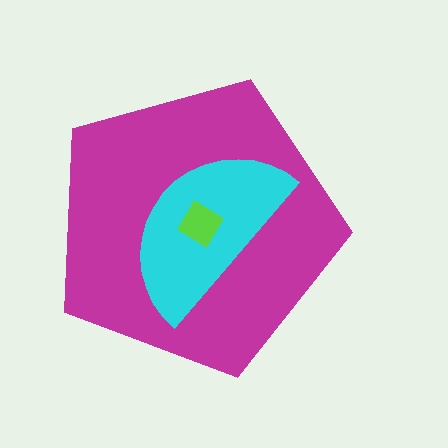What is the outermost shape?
The magenta pentagon.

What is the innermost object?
The lime diamond.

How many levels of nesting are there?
3.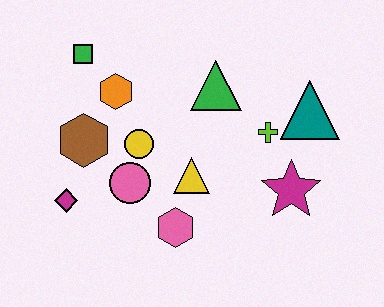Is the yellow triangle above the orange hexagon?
No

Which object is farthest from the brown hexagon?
The teal triangle is farthest from the brown hexagon.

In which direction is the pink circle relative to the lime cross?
The pink circle is to the left of the lime cross.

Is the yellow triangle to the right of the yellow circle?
Yes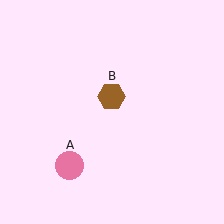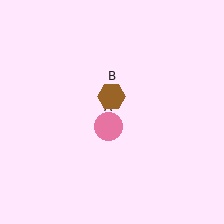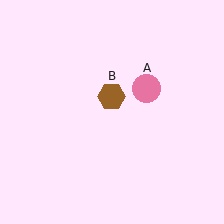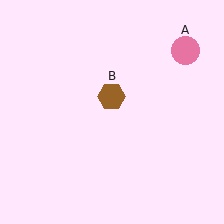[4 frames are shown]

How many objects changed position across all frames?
1 object changed position: pink circle (object A).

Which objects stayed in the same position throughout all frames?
Brown hexagon (object B) remained stationary.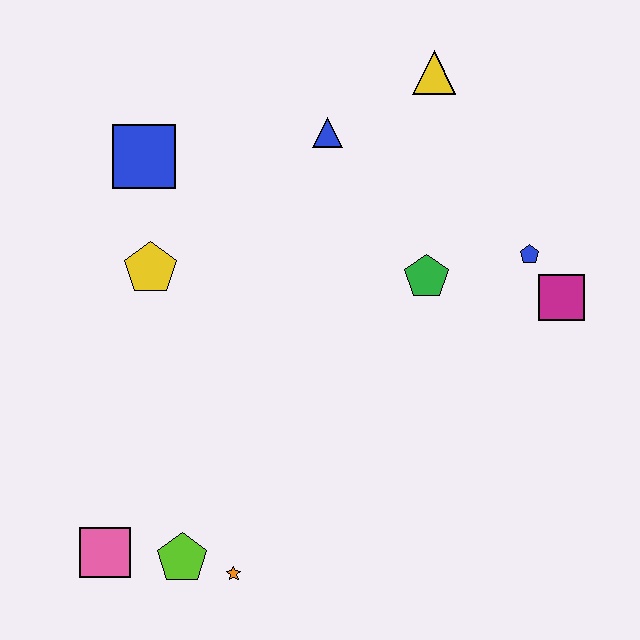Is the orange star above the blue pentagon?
No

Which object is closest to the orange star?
The lime pentagon is closest to the orange star.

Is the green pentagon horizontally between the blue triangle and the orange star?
No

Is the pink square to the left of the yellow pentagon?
Yes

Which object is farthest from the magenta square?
The pink square is farthest from the magenta square.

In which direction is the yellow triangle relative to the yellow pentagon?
The yellow triangle is to the right of the yellow pentagon.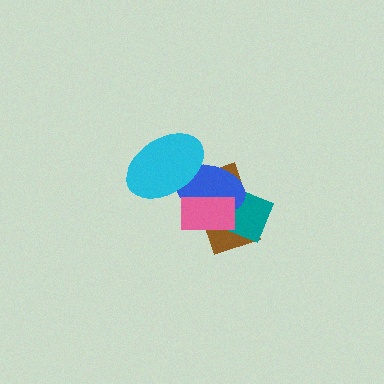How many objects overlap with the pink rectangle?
3 objects overlap with the pink rectangle.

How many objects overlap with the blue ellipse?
4 objects overlap with the blue ellipse.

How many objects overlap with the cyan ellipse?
2 objects overlap with the cyan ellipse.